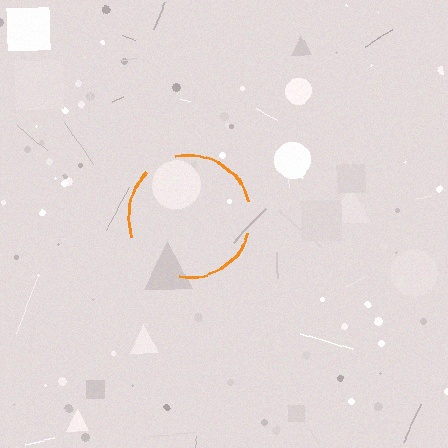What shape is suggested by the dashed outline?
The dashed outline suggests a circle.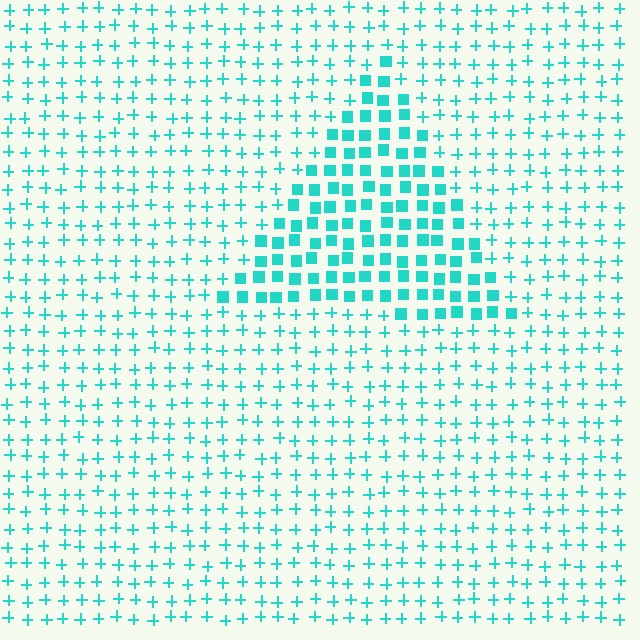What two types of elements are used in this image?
The image uses squares inside the triangle region and plus signs outside it.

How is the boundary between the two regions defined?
The boundary is defined by a change in element shape: squares inside vs. plus signs outside. All elements share the same color and spacing.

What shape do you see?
I see a triangle.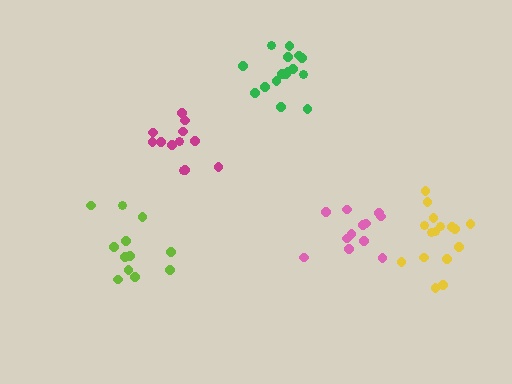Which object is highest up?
The green cluster is topmost.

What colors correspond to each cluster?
The clusters are colored: green, lime, yellow, magenta, pink.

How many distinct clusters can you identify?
There are 5 distinct clusters.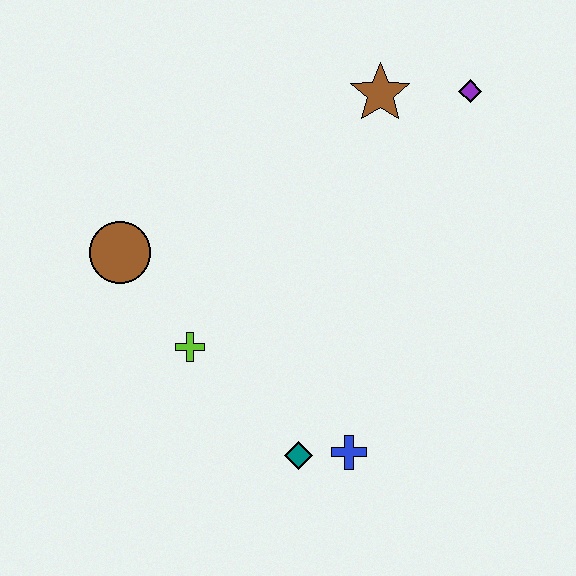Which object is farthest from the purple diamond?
The teal diamond is farthest from the purple diamond.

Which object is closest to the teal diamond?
The blue cross is closest to the teal diamond.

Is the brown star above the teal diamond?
Yes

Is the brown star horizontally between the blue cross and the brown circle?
No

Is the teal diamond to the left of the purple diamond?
Yes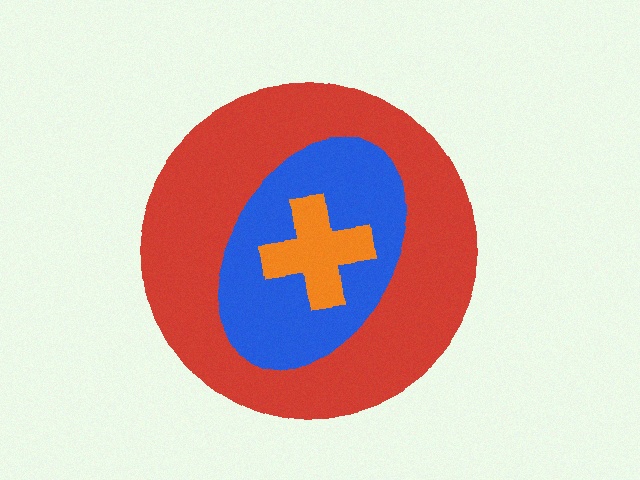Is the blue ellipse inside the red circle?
Yes.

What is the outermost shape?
The red circle.